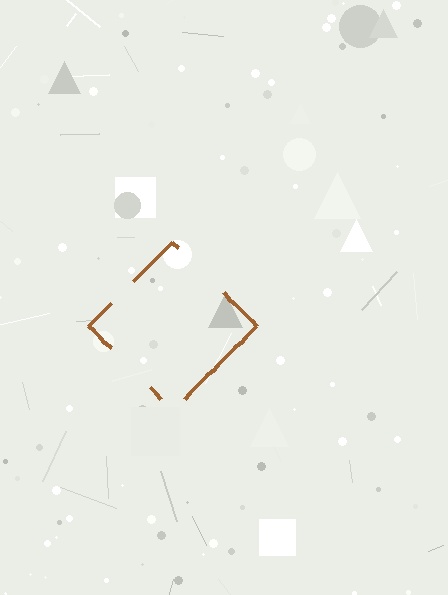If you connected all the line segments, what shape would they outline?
They would outline a diamond.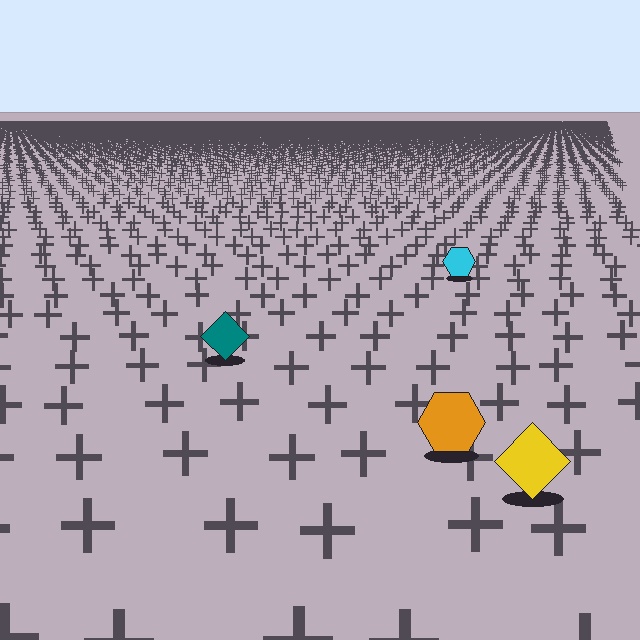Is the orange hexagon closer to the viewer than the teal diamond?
Yes. The orange hexagon is closer — you can tell from the texture gradient: the ground texture is coarser near it.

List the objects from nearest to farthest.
From nearest to farthest: the yellow diamond, the orange hexagon, the teal diamond, the cyan hexagon.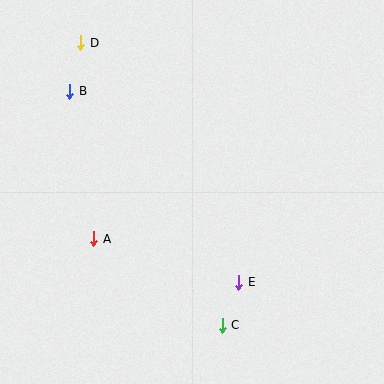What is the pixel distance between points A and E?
The distance between A and E is 152 pixels.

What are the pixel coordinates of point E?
Point E is at (239, 282).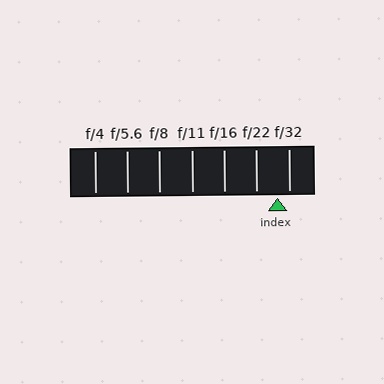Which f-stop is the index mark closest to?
The index mark is closest to f/32.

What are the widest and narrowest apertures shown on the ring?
The widest aperture shown is f/4 and the narrowest is f/32.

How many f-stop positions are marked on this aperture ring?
There are 7 f-stop positions marked.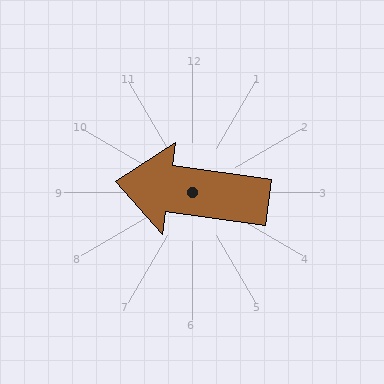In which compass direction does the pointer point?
West.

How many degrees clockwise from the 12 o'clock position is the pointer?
Approximately 278 degrees.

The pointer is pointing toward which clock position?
Roughly 9 o'clock.